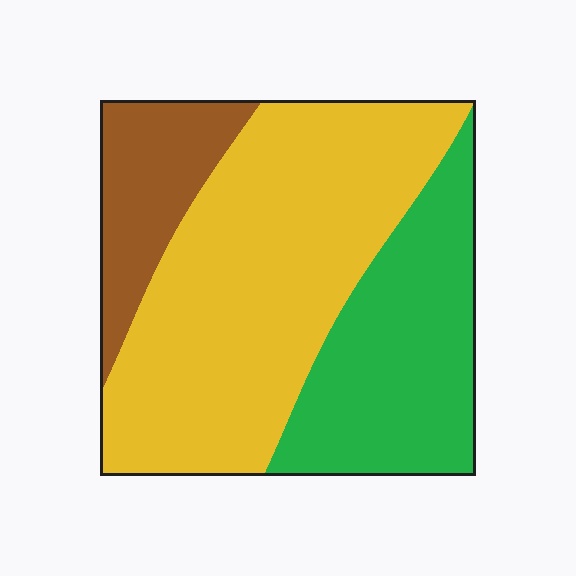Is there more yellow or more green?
Yellow.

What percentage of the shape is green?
Green takes up about one third (1/3) of the shape.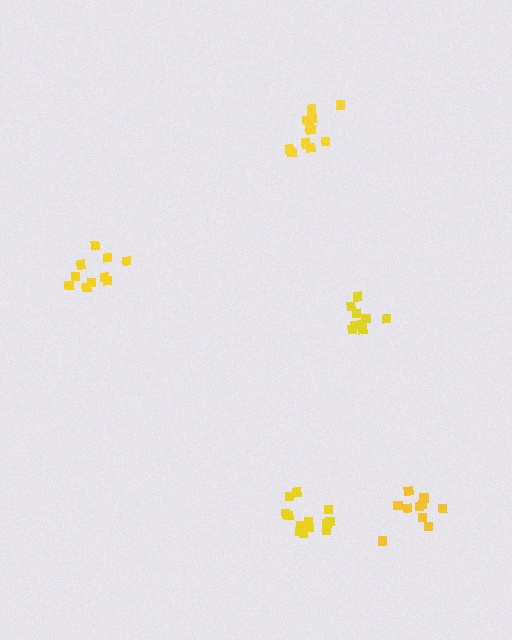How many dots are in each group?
Group 1: 14 dots, Group 2: 9 dots, Group 3: 12 dots, Group 4: 10 dots, Group 5: 10 dots (55 total).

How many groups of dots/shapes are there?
There are 5 groups.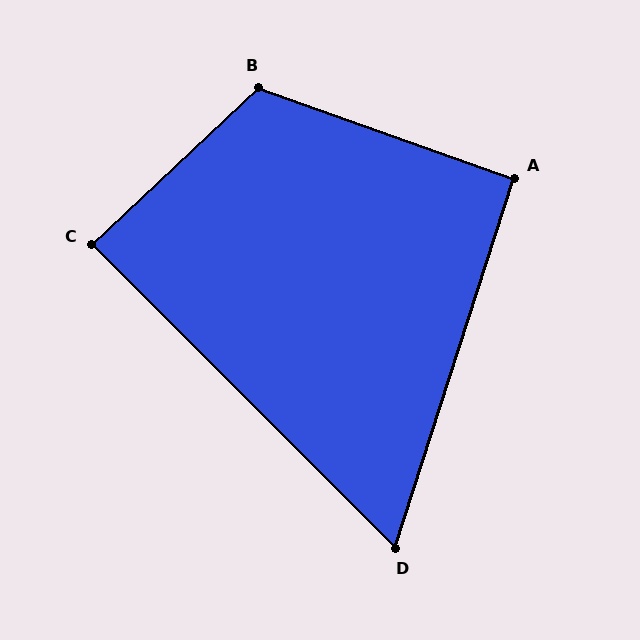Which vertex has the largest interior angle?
B, at approximately 117 degrees.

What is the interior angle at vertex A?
Approximately 92 degrees (approximately right).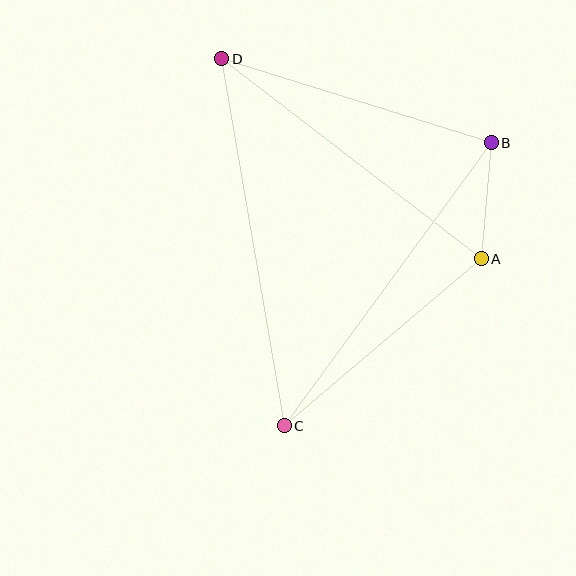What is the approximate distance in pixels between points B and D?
The distance between B and D is approximately 283 pixels.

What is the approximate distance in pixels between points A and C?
The distance between A and C is approximately 258 pixels.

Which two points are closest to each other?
Points A and B are closest to each other.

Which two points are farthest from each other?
Points C and D are farthest from each other.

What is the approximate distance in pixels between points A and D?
The distance between A and D is approximately 328 pixels.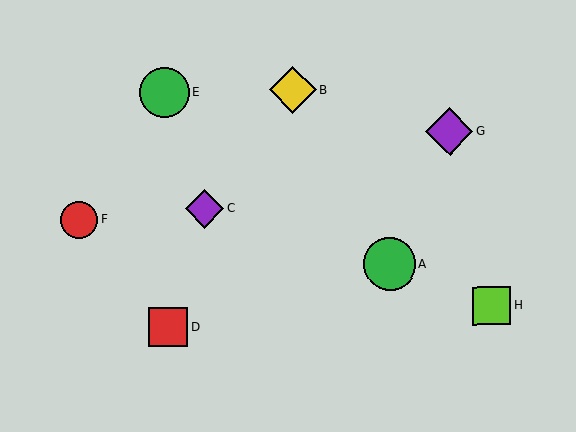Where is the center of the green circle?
The center of the green circle is at (165, 92).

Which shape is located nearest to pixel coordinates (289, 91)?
The yellow diamond (labeled B) at (293, 90) is nearest to that location.